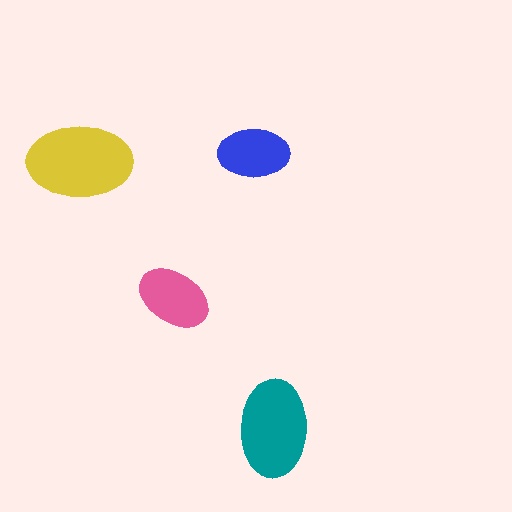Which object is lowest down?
The teal ellipse is bottommost.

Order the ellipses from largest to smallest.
the yellow one, the teal one, the pink one, the blue one.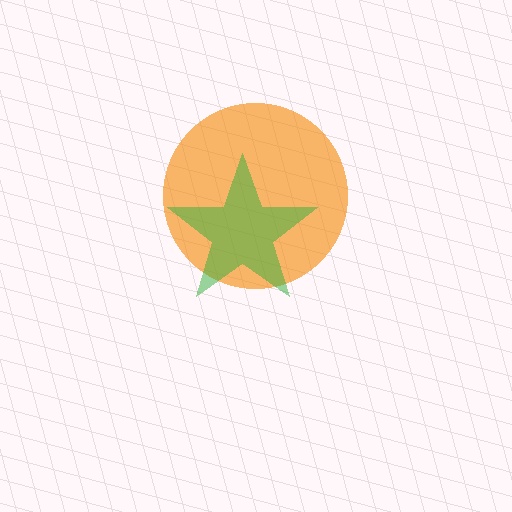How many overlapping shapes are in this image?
There are 2 overlapping shapes in the image.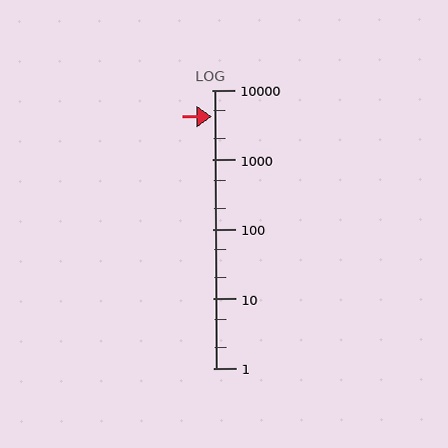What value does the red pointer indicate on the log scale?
The pointer indicates approximately 4100.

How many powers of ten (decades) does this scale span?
The scale spans 4 decades, from 1 to 10000.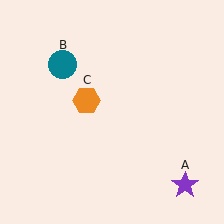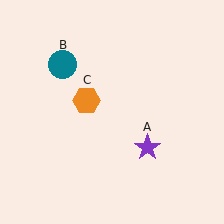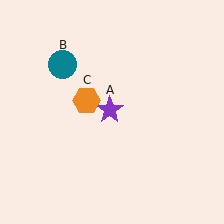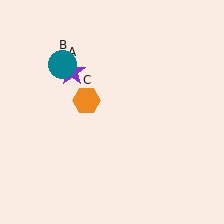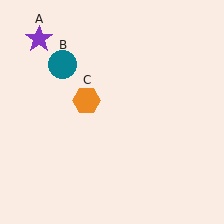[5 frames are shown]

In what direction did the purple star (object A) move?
The purple star (object A) moved up and to the left.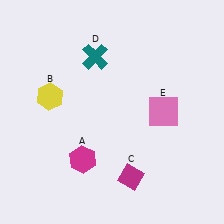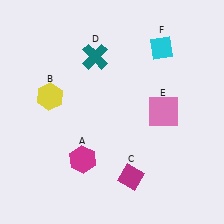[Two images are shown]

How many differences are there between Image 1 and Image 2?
There is 1 difference between the two images.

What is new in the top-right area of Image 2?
A cyan diamond (F) was added in the top-right area of Image 2.